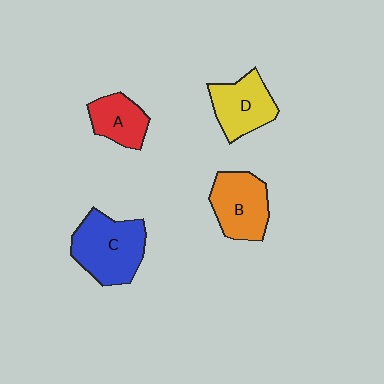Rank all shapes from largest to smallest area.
From largest to smallest: C (blue), B (orange), D (yellow), A (red).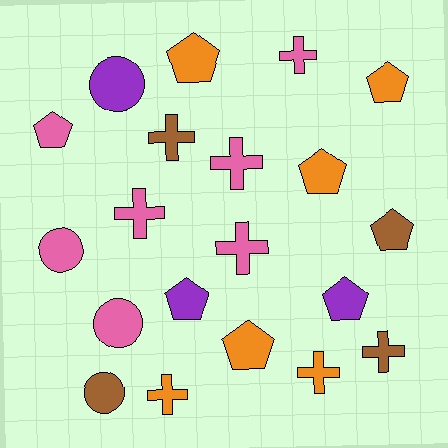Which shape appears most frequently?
Pentagon, with 8 objects.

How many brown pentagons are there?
There is 1 brown pentagon.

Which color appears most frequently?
Pink, with 7 objects.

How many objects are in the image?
There are 20 objects.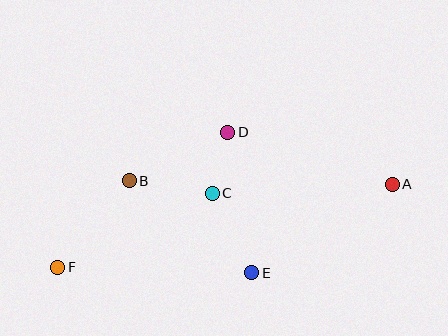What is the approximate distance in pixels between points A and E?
The distance between A and E is approximately 166 pixels.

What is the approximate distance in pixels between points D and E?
The distance between D and E is approximately 142 pixels.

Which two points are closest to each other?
Points C and D are closest to each other.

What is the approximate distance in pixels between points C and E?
The distance between C and E is approximately 89 pixels.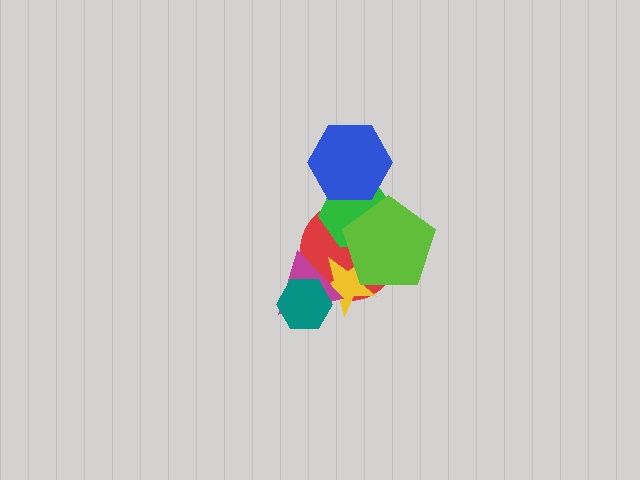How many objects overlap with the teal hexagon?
3 objects overlap with the teal hexagon.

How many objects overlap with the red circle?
5 objects overlap with the red circle.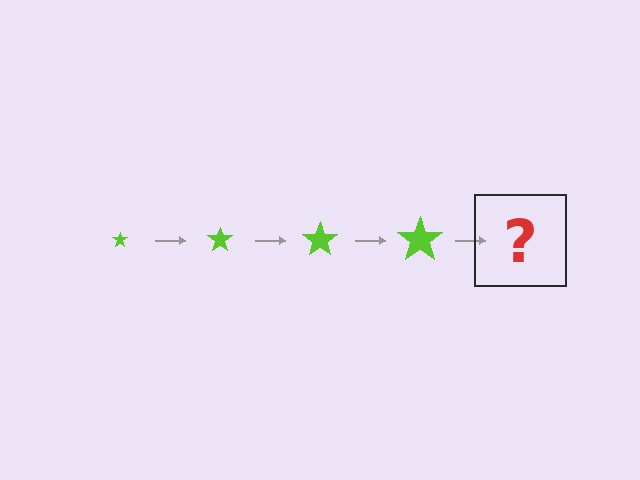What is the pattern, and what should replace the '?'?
The pattern is that the star gets progressively larger each step. The '?' should be a lime star, larger than the previous one.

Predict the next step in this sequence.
The next step is a lime star, larger than the previous one.